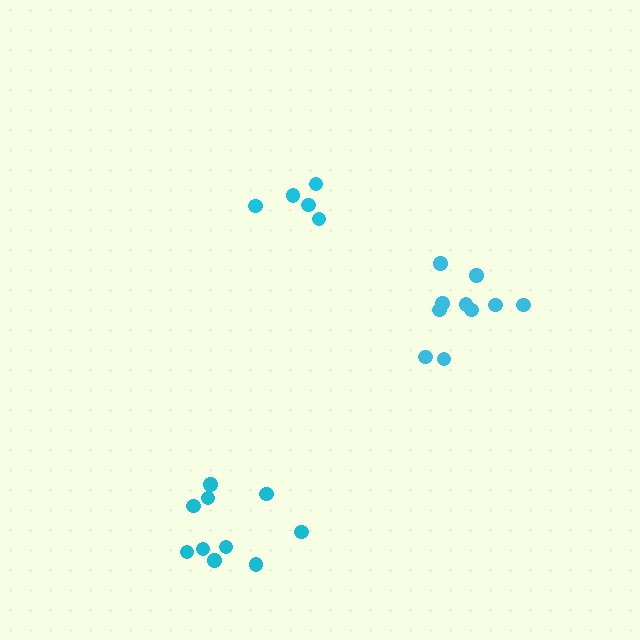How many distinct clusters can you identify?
There are 3 distinct clusters.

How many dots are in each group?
Group 1: 10 dots, Group 2: 10 dots, Group 3: 5 dots (25 total).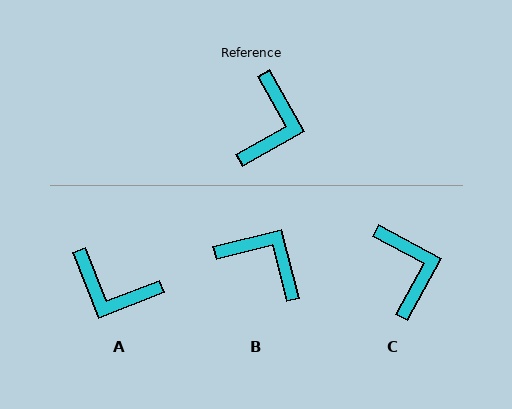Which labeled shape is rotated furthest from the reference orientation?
A, about 98 degrees away.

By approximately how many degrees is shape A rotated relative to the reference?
Approximately 98 degrees clockwise.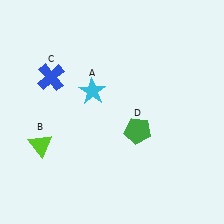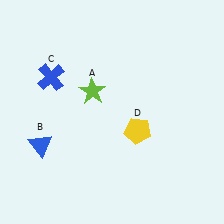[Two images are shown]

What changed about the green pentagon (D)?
In Image 1, D is green. In Image 2, it changed to yellow.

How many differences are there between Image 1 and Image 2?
There are 3 differences between the two images.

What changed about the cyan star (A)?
In Image 1, A is cyan. In Image 2, it changed to lime.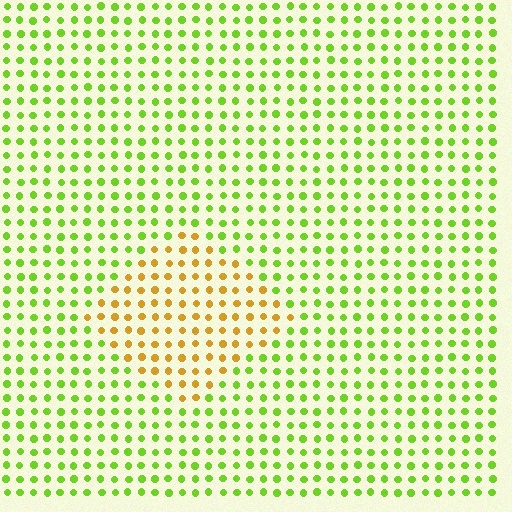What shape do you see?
I see a diamond.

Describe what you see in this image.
The image is filled with small lime elements in a uniform arrangement. A diamond-shaped region is visible where the elements are tinted to a slightly different hue, forming a subtle color boundary.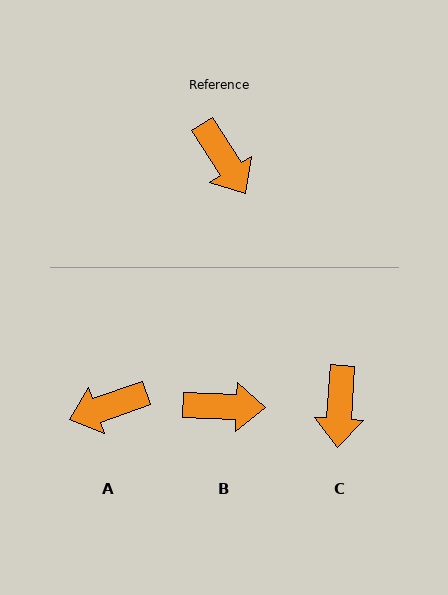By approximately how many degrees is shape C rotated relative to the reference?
Approximately 36 degrees clockwise.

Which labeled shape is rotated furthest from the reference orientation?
A, about 103 degrees away.